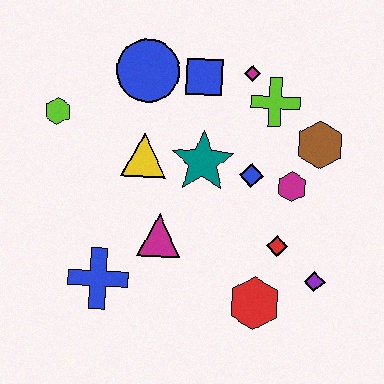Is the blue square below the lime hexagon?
No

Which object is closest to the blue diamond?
The magenta hexagon is closest to the blue diamond.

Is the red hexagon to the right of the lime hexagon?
Yes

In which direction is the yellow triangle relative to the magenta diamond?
The yellow triangle is to the left of the magenta diamond.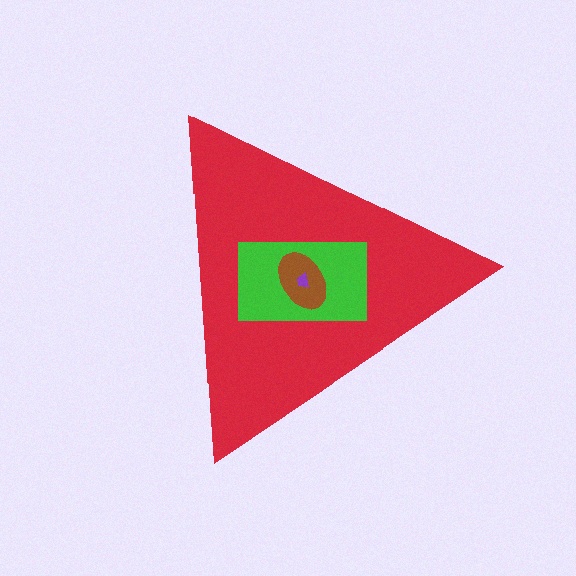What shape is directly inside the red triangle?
The green rectangle.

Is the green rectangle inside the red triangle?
Yes.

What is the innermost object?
The purple trapezoid.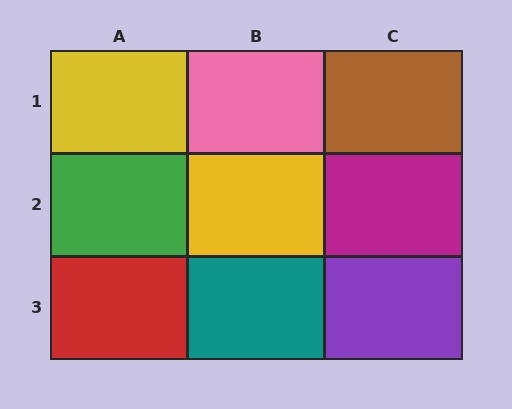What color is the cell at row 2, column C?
Magenta.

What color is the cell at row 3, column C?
Purple.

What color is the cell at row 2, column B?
Yellow.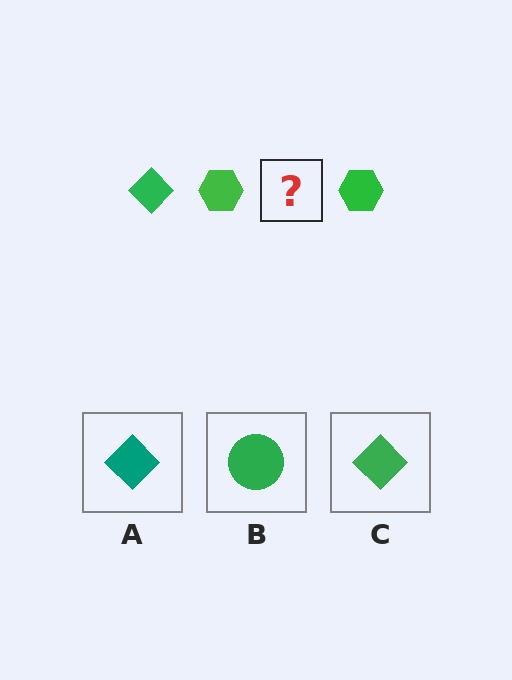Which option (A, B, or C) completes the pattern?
C.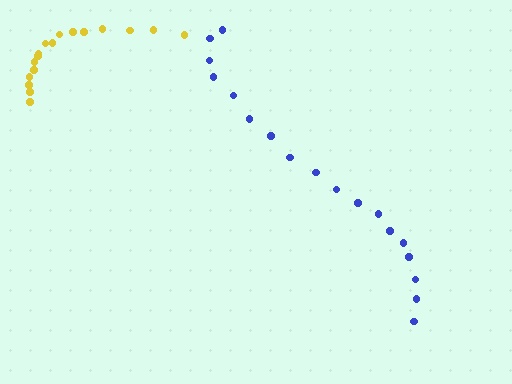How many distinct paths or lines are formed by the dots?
There are 2 distinct paths.